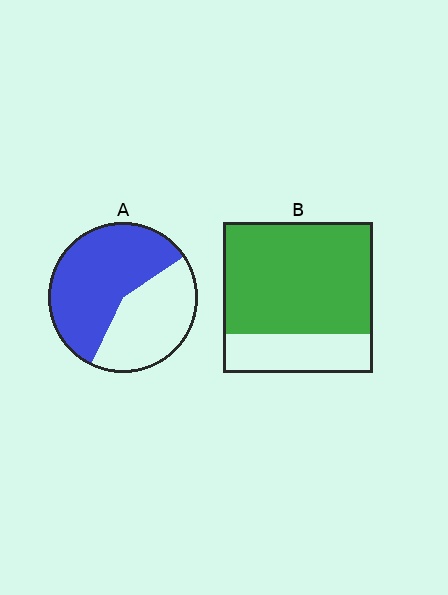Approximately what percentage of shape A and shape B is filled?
A is approximately 60% and B is approximately 75%.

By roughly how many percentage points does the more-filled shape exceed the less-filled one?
By roughly 15 percentage points (B over A).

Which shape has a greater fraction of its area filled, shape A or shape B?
Shape B.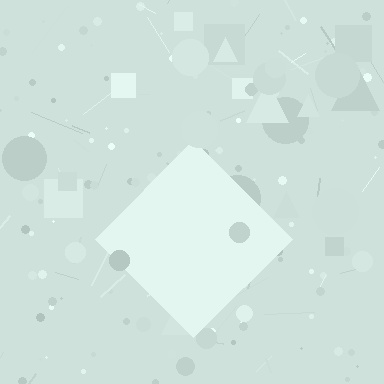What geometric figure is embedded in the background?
A diamond is embedded in the background.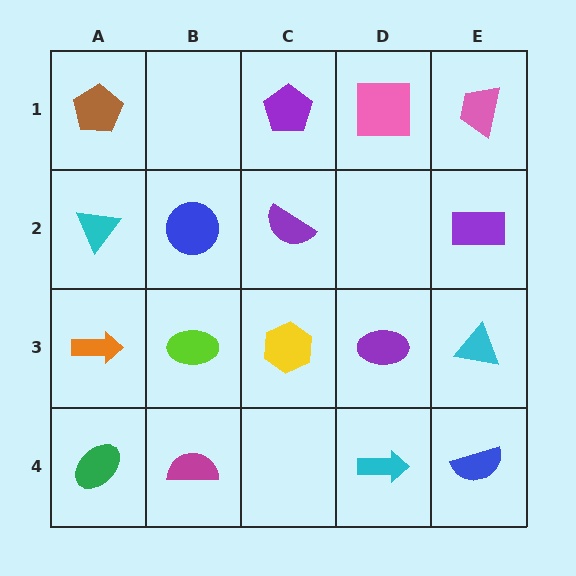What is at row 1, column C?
A purple pentagon.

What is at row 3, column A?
An orange arrow.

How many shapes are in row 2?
4 shapes.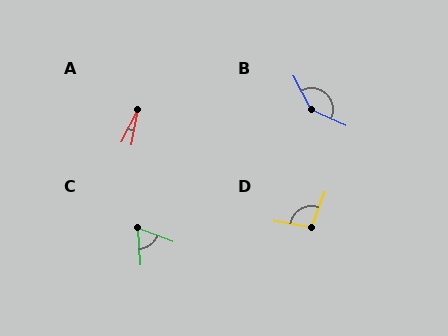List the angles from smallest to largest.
A (16°), C (66°), D (101°), B (144°).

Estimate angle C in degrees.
Approximately 66 degrees.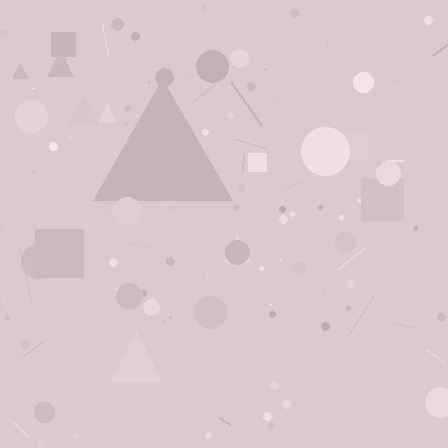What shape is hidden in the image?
A triangle is hidden in the image.